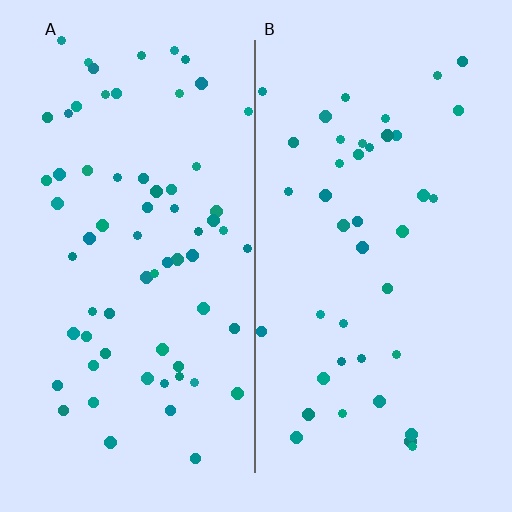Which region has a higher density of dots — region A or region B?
A (the left).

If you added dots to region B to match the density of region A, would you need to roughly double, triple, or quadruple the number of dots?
Approximately double.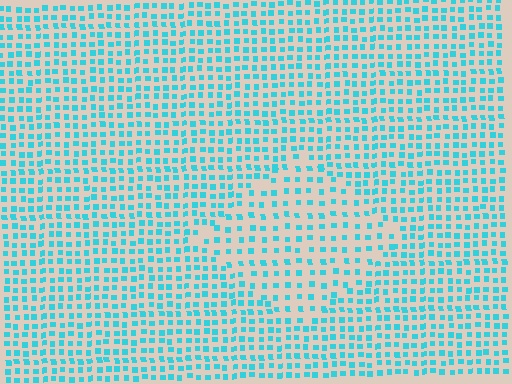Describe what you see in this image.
The image contains small cyan elements arranged at two different densities. A diamond-shaped region is visible where the elements are less densely packed than the surrounding area.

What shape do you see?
I see a diamond.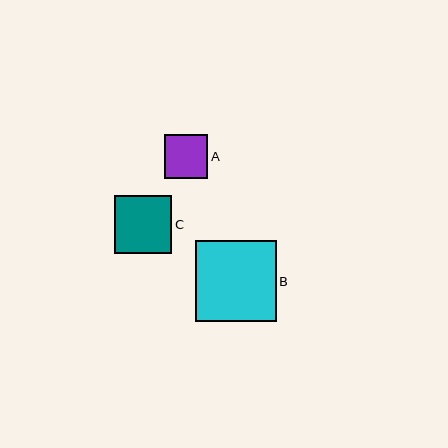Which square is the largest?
Square B is the largest with a size of approximately 81 pixels.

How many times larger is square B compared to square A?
Square B is approximately 1.9 times the size of square A.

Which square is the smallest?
Square A is the smallest with a size of approximately 43 pixels.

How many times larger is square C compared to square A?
Square C is approximately 1.3 times the size of square A.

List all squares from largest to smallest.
From largest to smallest: B, C, A.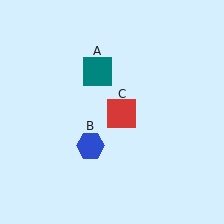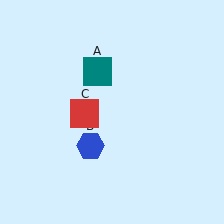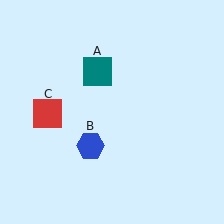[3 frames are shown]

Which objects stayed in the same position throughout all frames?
Teal square (object A) and blue hexagon (object B) remained stationary.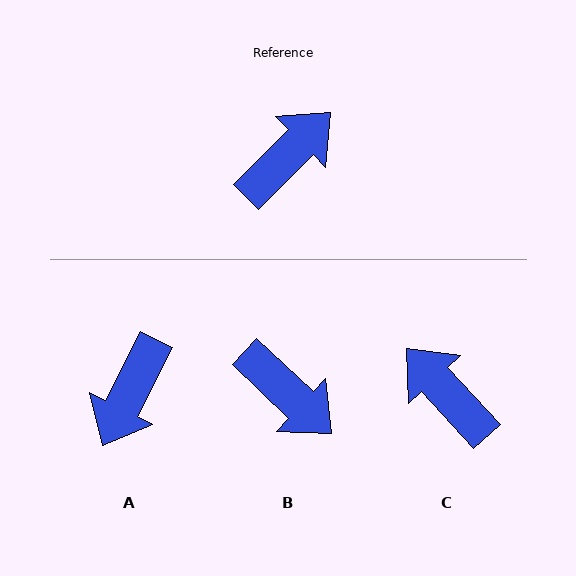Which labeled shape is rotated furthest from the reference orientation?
A, about 162 degrees away.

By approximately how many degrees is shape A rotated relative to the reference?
Approximately 162 degrees clockwise.